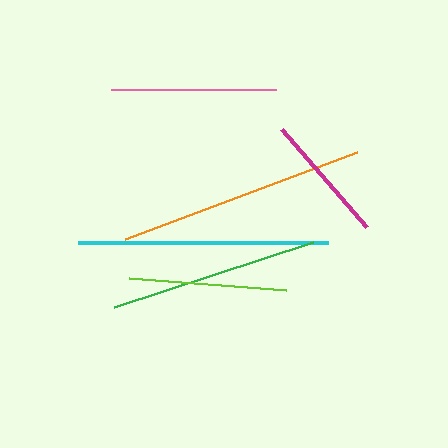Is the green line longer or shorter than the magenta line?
The green line is longer than the magenta line.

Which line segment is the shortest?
The magenta line is the shortest at approximately 130 pixels.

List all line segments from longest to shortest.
From longest to shortest: cyan, orange, green, pink, lime, magenta.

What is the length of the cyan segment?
The cyan segment is approximately 251 pixels long.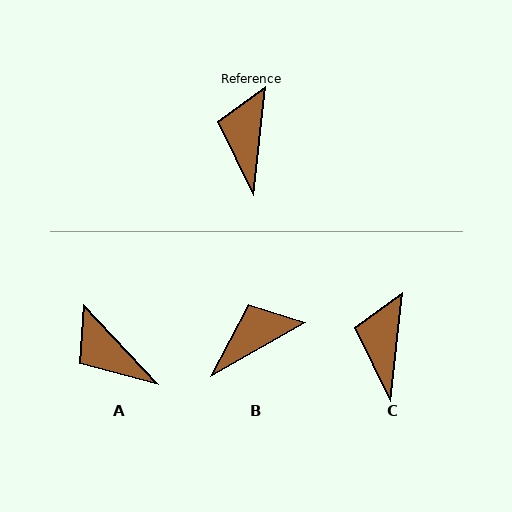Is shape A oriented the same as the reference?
No, it is off by about 49 degrees.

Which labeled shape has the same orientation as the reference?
C.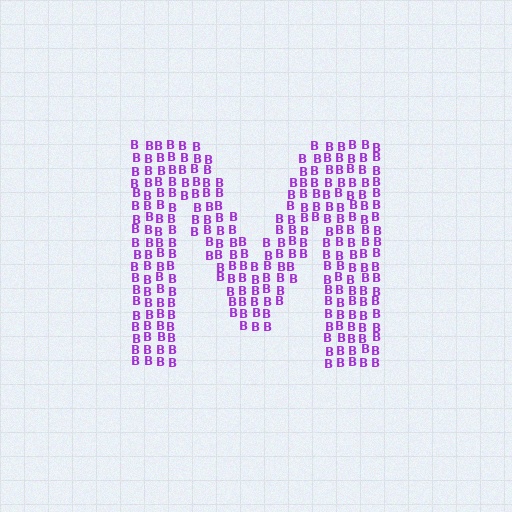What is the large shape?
The large shape is the letter M.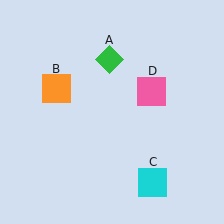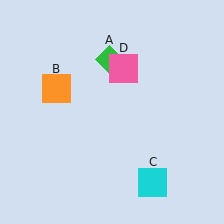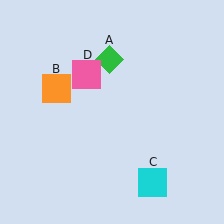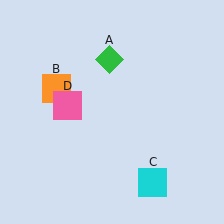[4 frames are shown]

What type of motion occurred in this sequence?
The pink square (object D) rotated counterclockwise around the center of the scene.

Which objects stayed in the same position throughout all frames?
Green diamond (object A) and orange square (object B) and cyan square (object C) remained stationary.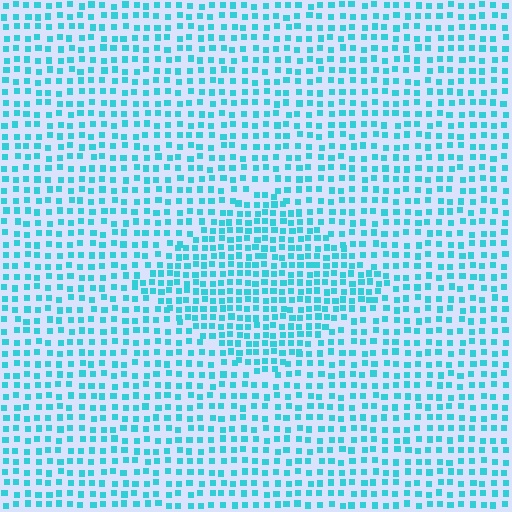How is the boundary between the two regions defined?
The boundary is defined by a change in element density (approximately 1.6x ratio). All elements are the same color, size, and shape.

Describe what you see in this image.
The image contains small cyan elements arranged at two different densities. A diamond-shaped region is visible where the elements are more densely packed than the surrounding area.